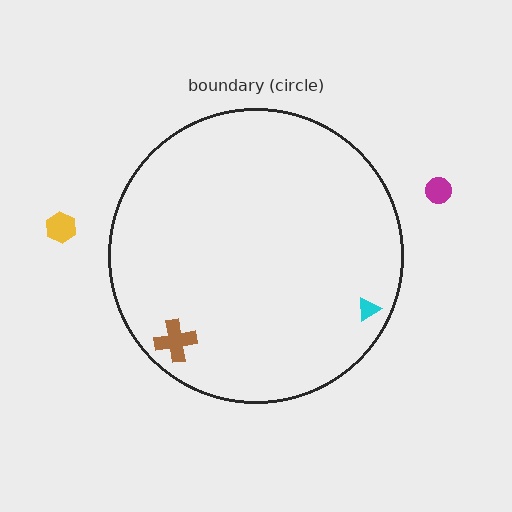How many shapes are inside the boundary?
2 inside, 2 outside.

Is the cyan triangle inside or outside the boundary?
Inside.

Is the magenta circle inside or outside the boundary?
Outside.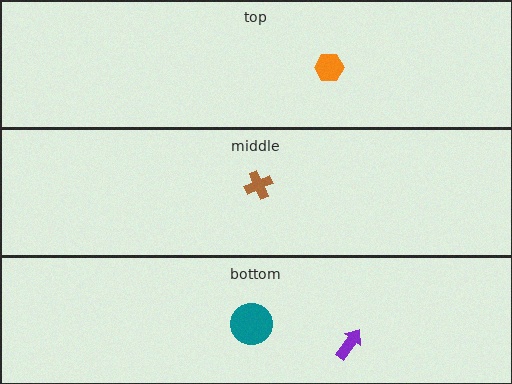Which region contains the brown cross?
The middle region.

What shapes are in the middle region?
The brown cross.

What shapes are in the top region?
The orange hexagon.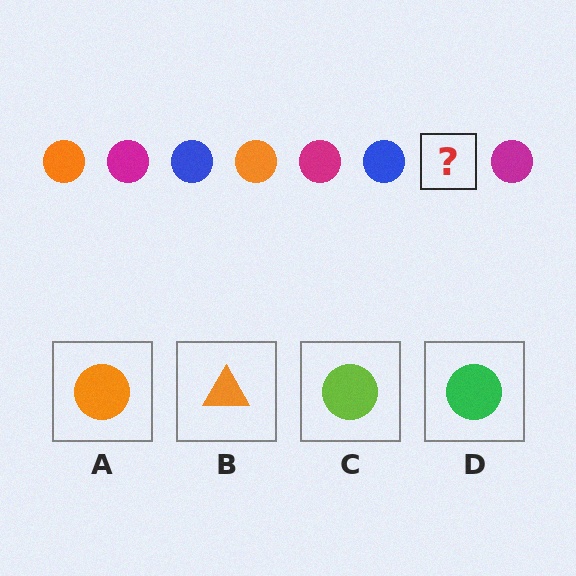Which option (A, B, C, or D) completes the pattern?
A.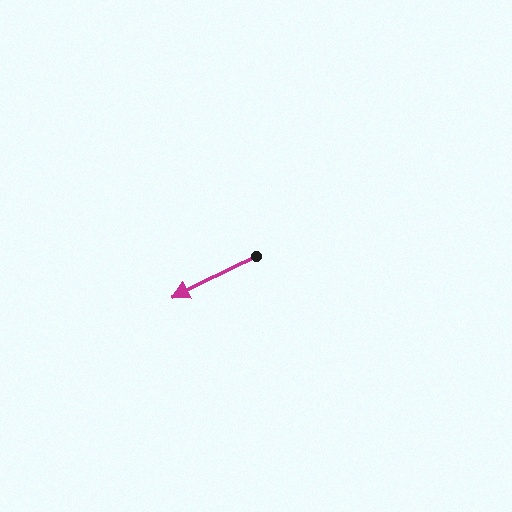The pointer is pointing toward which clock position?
Roughly 8 o'clock.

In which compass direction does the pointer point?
Southwest.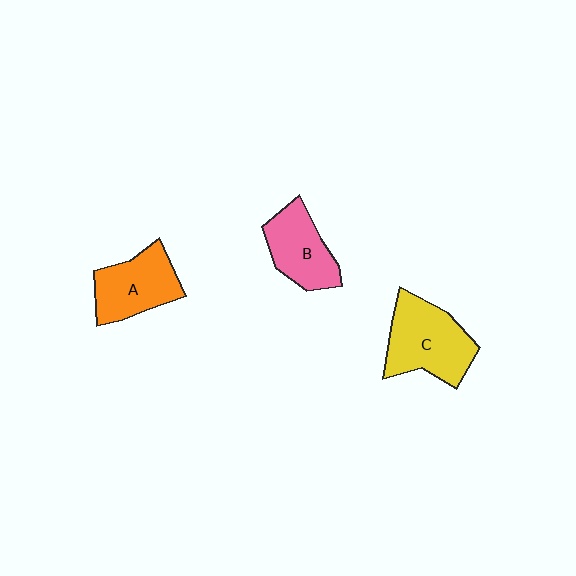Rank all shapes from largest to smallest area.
From largest to smallest: C (yellow), A (orange), B (pink).